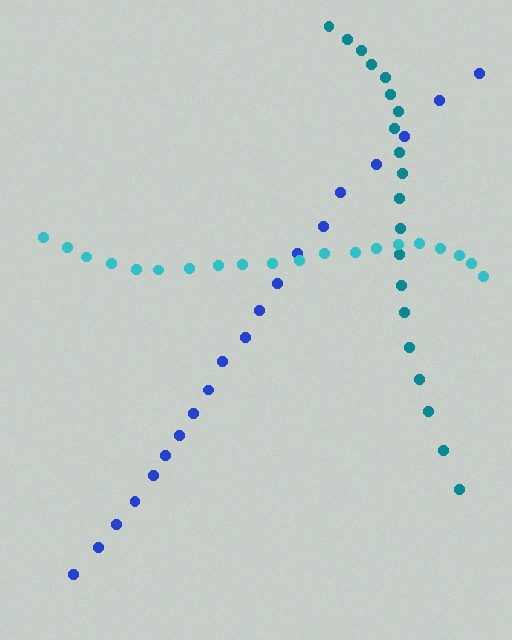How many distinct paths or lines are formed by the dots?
There are 3 distinct paths.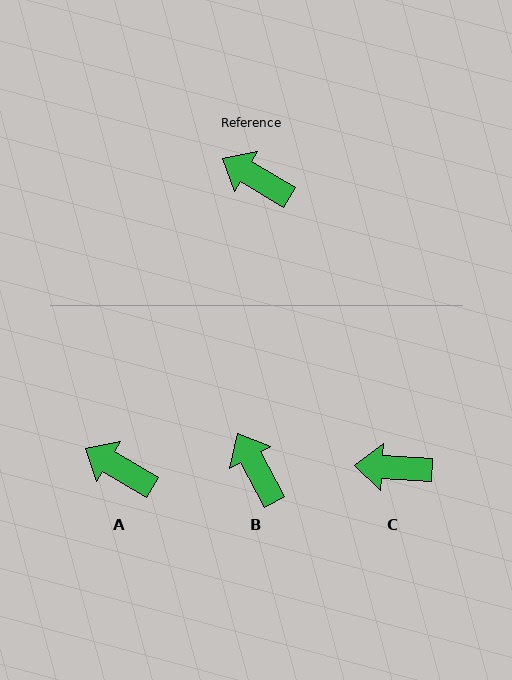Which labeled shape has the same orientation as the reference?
A.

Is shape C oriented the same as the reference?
No, it is off by about 27 degrees.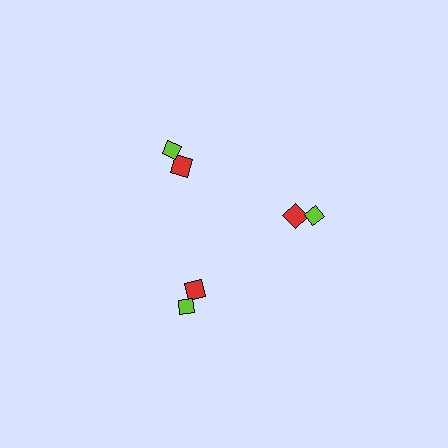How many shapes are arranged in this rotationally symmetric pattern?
There are 6 shapes, arranged in 3 groups of 2.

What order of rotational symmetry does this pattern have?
This pattern has 3-fold rotational symmetry.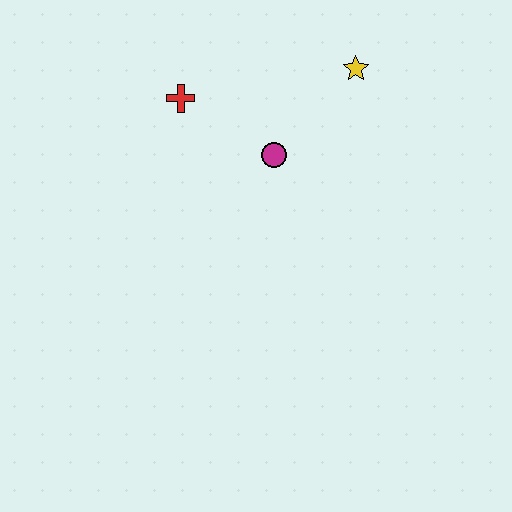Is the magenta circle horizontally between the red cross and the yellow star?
Yes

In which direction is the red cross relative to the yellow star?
The red cross is to the left of the yellow star.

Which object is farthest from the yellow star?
The red cross is farthest from the yellow star.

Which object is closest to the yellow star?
The magenta circle is closest to the yellow star.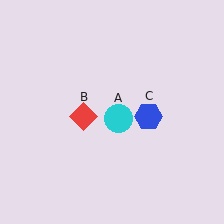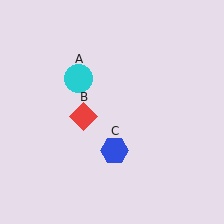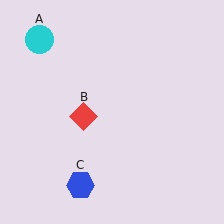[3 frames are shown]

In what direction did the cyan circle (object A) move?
The cyan circle (object A) moved up and to the left.